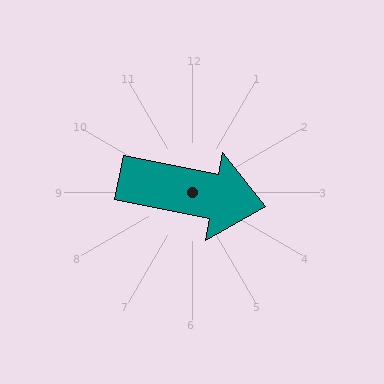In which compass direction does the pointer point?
East.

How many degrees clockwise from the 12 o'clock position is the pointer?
Approximately 101 degrees.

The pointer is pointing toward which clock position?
Roughly 3 o'clock.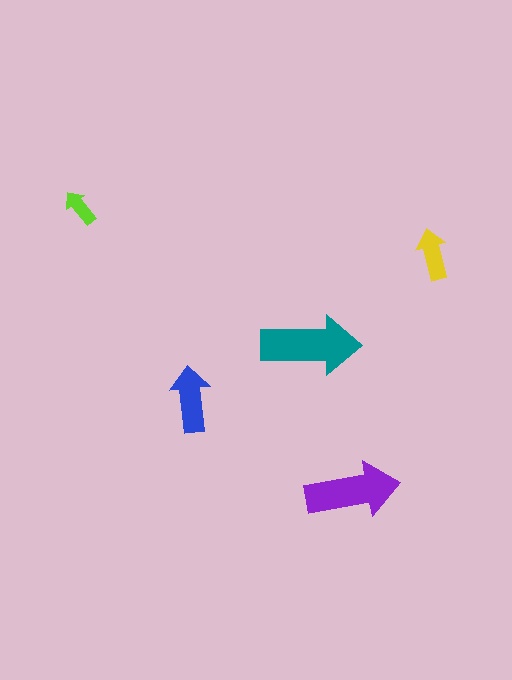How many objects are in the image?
There are 5 objects in the image.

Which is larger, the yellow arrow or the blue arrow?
The blue one.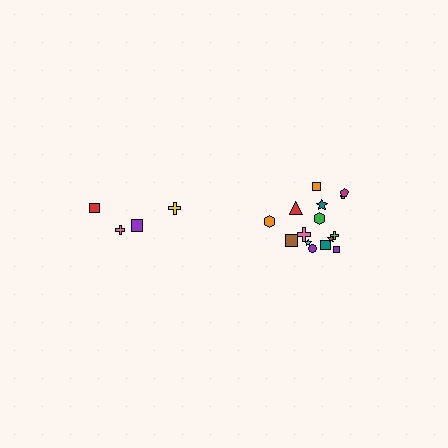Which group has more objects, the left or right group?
The right group.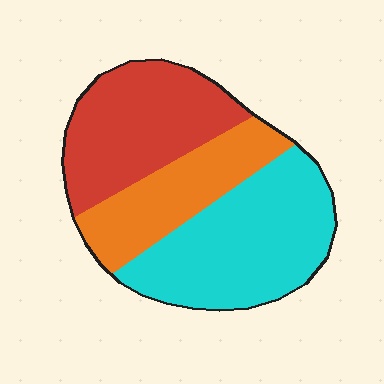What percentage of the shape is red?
Red takes up about one third (1/3) of the shape.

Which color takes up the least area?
Orange, at roughly 25%.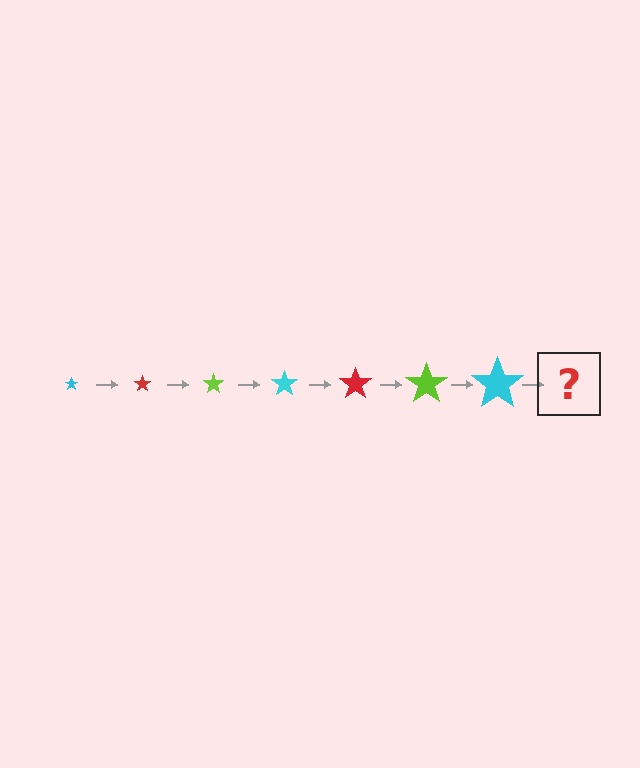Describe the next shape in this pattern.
It should be a red star, larger than the previous one.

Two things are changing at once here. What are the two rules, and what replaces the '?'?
The two rules are that the star grows larger each step and the color cycles through cyan, red, and lime. The '?' should be a red star, larger than the previous one.